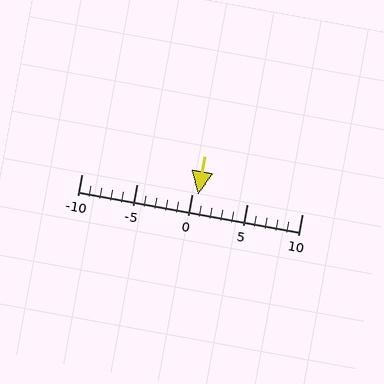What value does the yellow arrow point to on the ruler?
The yellow arrow points to approximately 1.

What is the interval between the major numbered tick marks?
The major tick marks are spaced 5 units apart.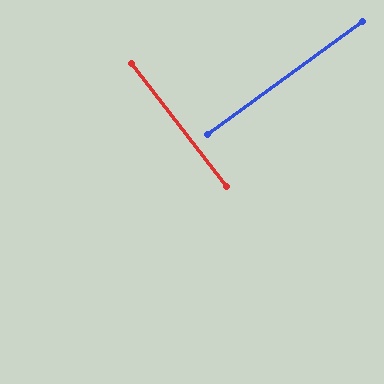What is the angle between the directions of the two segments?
Approximately 88 degrees.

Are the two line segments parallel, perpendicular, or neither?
Perpendicular — they meet at approximately 88°.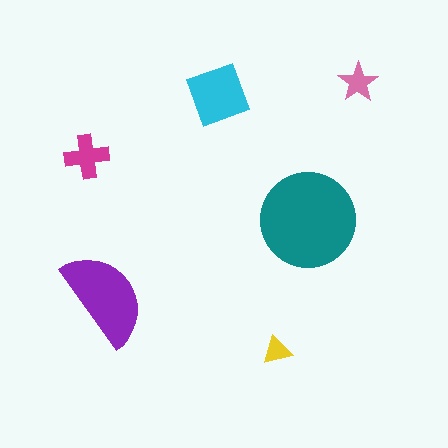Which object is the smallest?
The yellow triangle.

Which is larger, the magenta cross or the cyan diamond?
The cyan diamond.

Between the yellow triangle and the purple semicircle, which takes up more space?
The purple semicircle.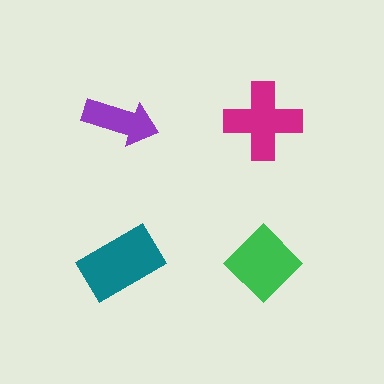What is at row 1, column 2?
A magenta cross.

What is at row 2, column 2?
A green diamond.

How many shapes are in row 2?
2 shapes.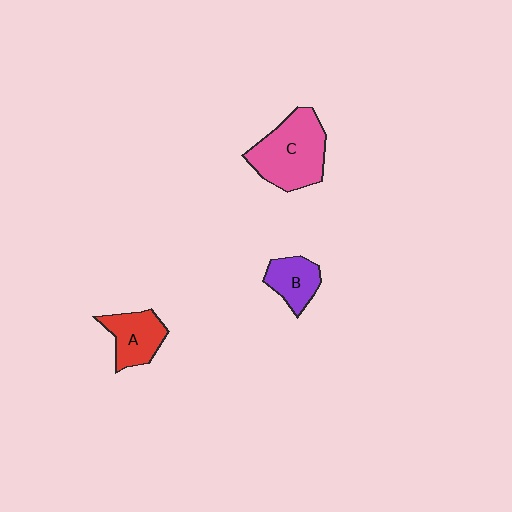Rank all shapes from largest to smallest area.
From largest to smallest: C (pink), A (red), B (purple).